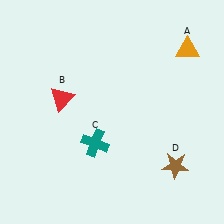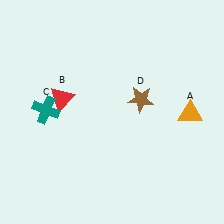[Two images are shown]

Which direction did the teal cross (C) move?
The teal cross (C) moved left.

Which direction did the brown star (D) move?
The brown star (D) moved up.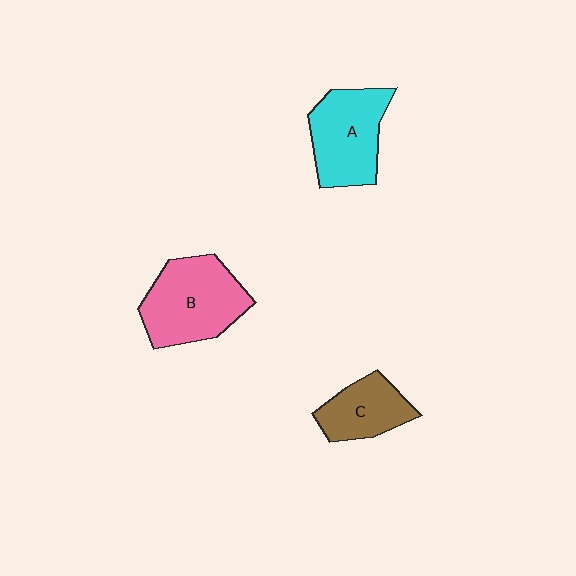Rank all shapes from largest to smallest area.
From largest to smallest: B (pink), A (cyan), C (brown).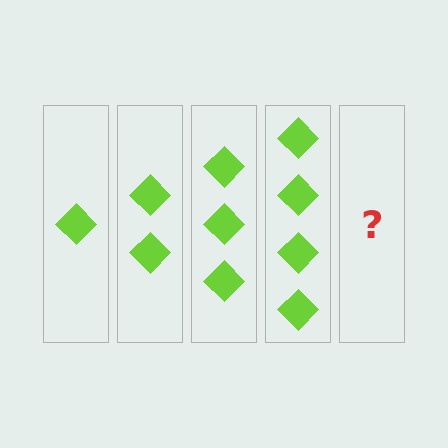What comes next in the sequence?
The next element should be 5 diamonds.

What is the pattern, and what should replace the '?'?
The pattern is that each step adds one more diamond. The '?' should be 5 diamonds.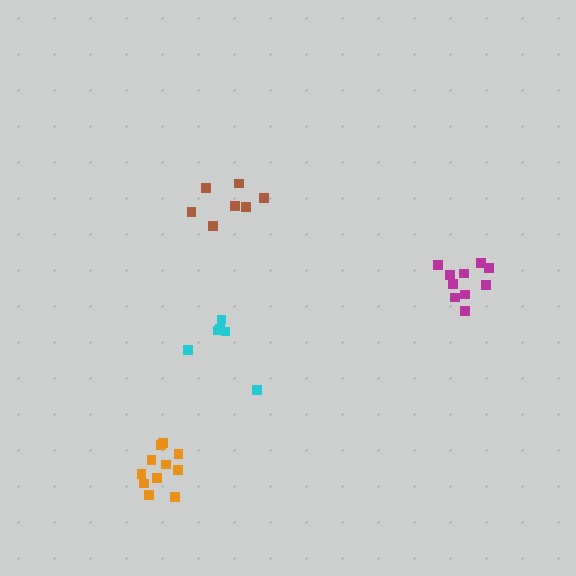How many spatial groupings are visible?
There are 4 spatial groupings.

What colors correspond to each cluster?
The clusters are colored: cyan, magenta, brown, orange.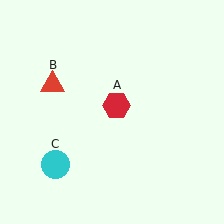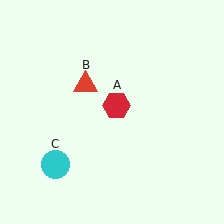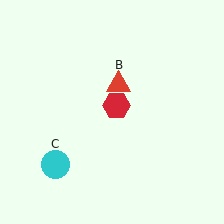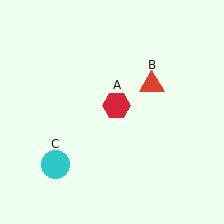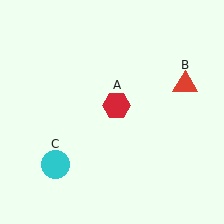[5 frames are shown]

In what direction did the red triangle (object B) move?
The red triangle (object B) moved right.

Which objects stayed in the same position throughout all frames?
Red hexagon (object A) and cyan circle (object C) remained stationary.